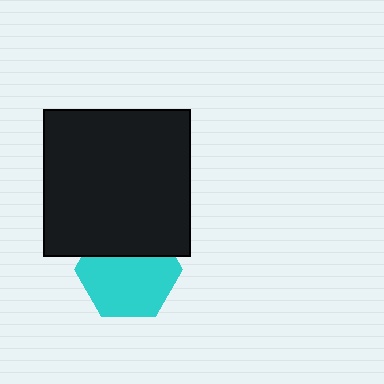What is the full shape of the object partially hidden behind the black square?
The partially hidden object is a cyan hexagon.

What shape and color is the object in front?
The object in front is a black square.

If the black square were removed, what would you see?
You would see the complete cyan hexagon.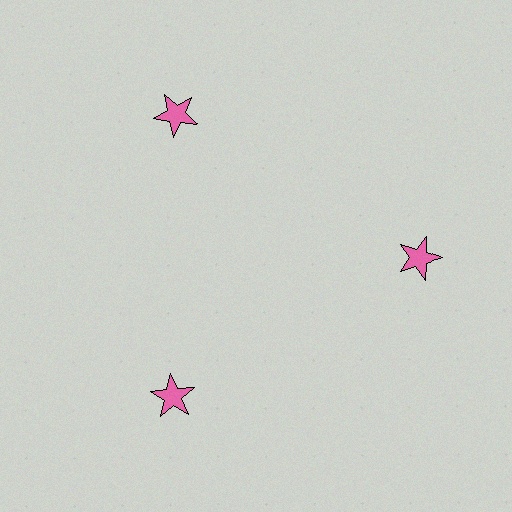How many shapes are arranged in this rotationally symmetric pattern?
There are 3 shapes, arranged in 3 groups of 1.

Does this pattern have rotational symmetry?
Yes, this pattern has 3-fold rotational symmetry. It looks the same after rotating 120 degrees around the center.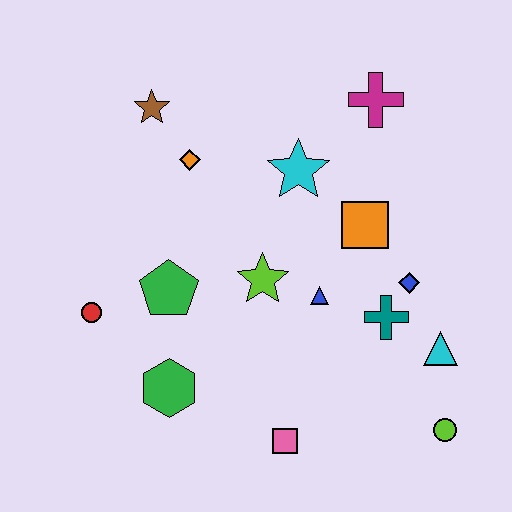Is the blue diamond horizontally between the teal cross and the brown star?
No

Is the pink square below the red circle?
Yes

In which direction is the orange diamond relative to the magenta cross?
The orange diamond is to the left of the magenta cross.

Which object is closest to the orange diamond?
The brown star is closest to the orange diamond.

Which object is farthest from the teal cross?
The brown star is farthest from the teal cross.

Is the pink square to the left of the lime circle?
Yes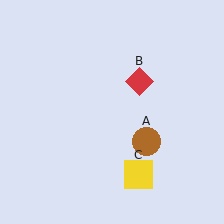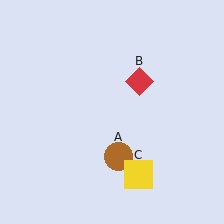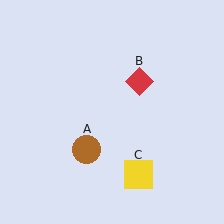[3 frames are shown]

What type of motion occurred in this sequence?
The brown circle (object A) rotated clockwise around the center of the scene.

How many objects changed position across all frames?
1 object changed position: brown circle (object A).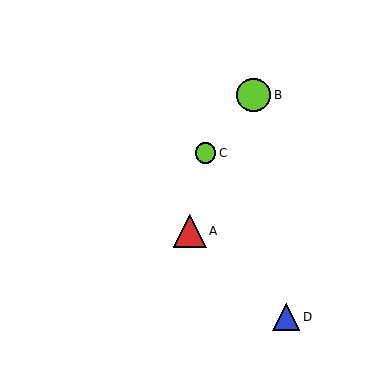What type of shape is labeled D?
Shape D is a blue triangle.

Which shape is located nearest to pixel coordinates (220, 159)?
The lime circle (labeled C) at (205, 153) is nearest to that location.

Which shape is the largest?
The lime circle (labeled B) is the largest.